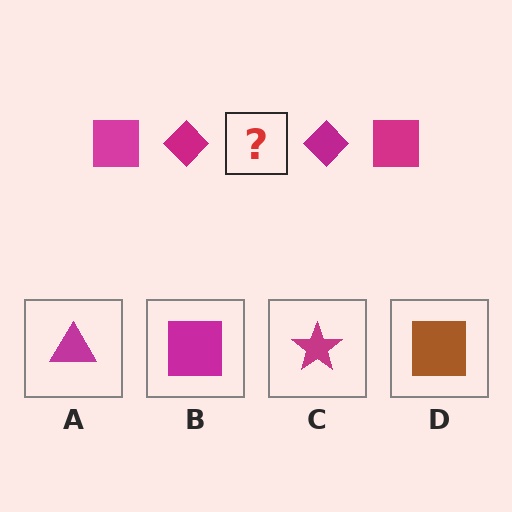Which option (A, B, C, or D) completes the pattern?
B.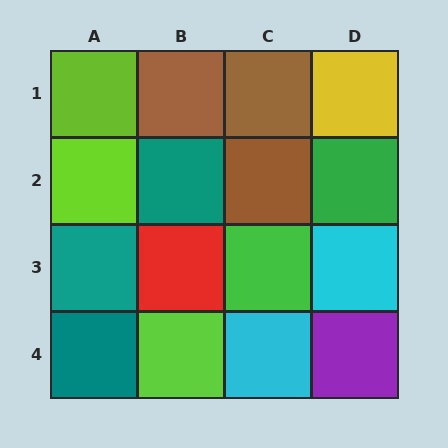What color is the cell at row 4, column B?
Lime.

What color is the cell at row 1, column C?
Brown.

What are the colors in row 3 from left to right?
Teal, red, green, cyan.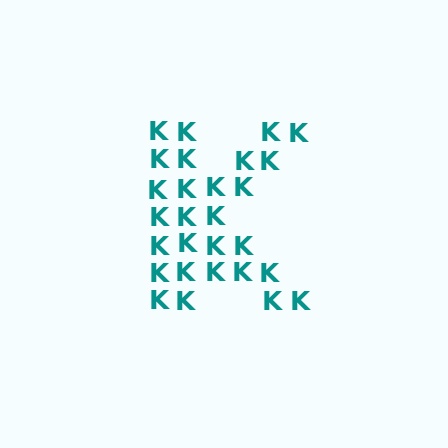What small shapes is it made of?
It is made of small letter K's.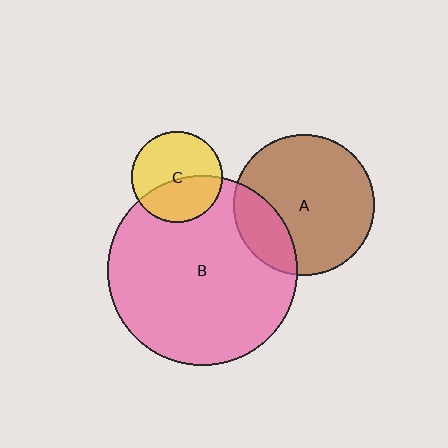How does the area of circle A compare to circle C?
Approximately 2.4 times.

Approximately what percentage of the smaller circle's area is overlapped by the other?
Approximately 45%.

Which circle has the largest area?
Circle B (pink).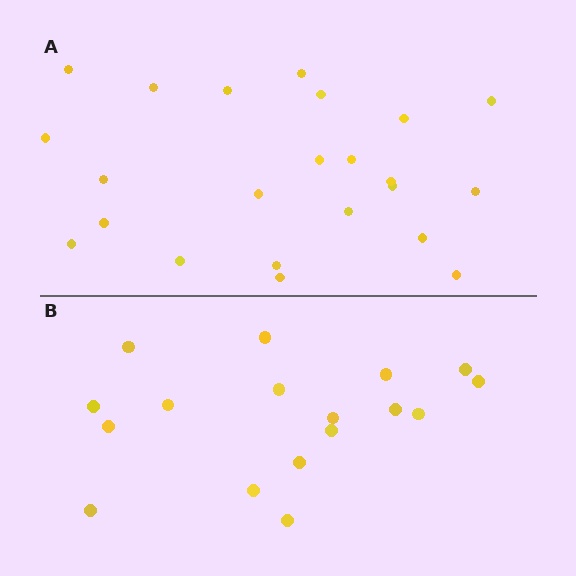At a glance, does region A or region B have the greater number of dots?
Region A (the top region) has more dots.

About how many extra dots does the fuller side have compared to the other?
Region A has about 6 more dots than region B.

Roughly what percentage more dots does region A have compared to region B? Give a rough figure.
About 35% more.